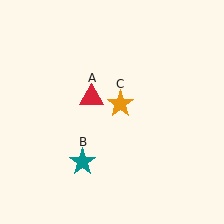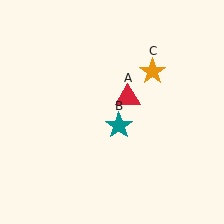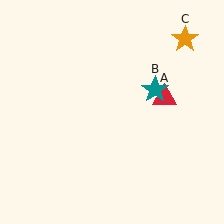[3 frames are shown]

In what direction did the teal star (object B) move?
The teal star (object B) moved up and to the right.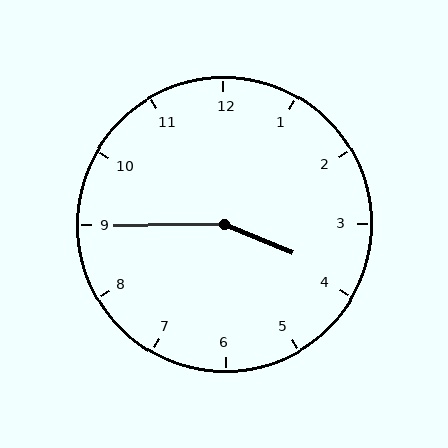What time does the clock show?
3:45.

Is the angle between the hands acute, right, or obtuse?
It is obtuse.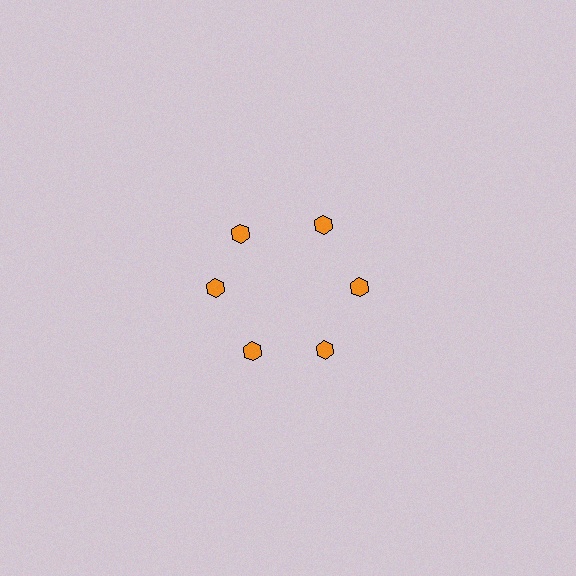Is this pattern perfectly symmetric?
No. The 6 orange hexagons are arranged in a ring, but one element near the 11 o'clock position is rotated out of alignment along the ring, breaking the 6-fold rotational symmetry.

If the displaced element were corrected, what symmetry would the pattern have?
It would have 6-fold rotational symmetry — the pattern would map onto itself every 60 degrees.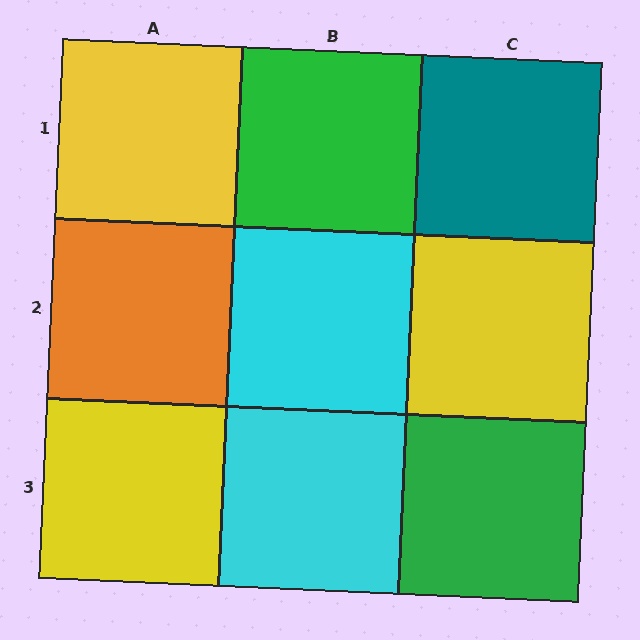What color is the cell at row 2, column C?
Yellow.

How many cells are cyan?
2 cells are cyan.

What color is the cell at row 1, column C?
Teal.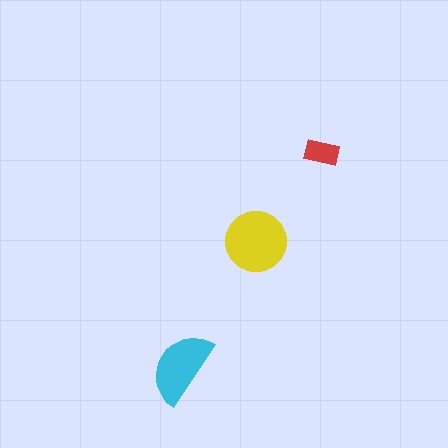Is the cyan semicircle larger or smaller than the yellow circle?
Smaller.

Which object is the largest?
The yellow circle.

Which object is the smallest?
The red rectangle.